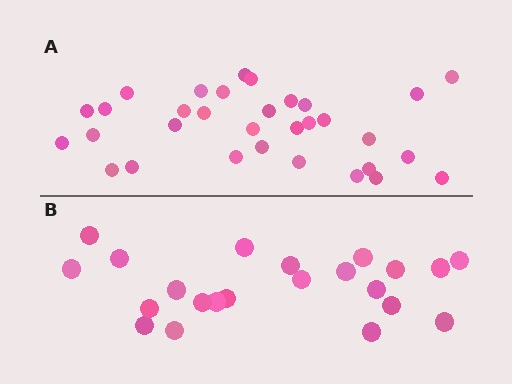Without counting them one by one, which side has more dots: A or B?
Region A (the top region) has more dots.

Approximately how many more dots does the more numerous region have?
Region A has roughly 10 or so more dots than region B.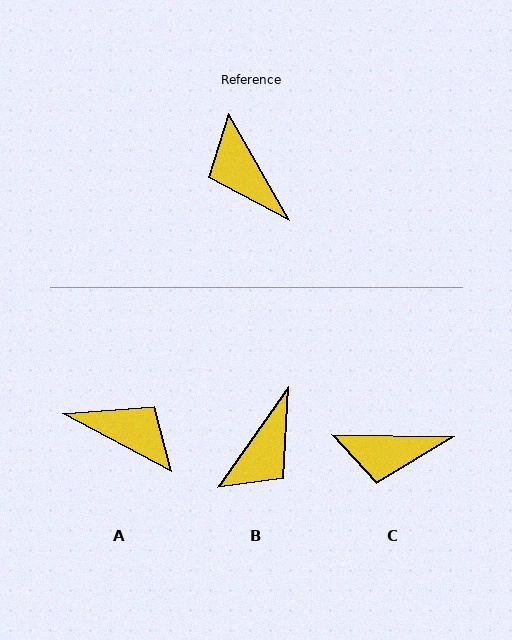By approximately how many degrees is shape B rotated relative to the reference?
Approximately 115 degrees counter-clockwise.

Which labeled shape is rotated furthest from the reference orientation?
A, about 148 degrees away.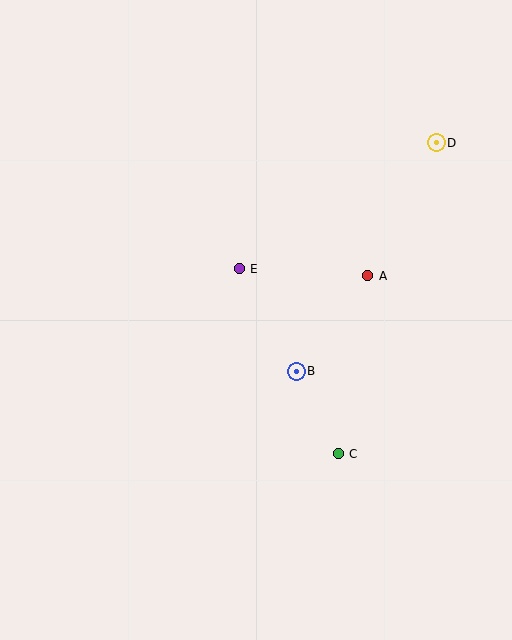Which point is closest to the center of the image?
Point E at (239, 269) is closest to the center.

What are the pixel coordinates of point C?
Point C is at (338, 454).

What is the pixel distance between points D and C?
The distance between D and C is 326 pixels.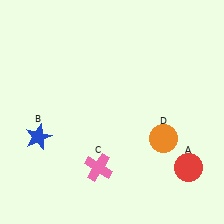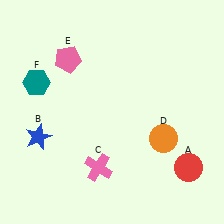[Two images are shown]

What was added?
A pink pentagon (E), a teal hexagon (F) were added in Image 2.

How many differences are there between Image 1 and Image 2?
There are 2 differences between the two images.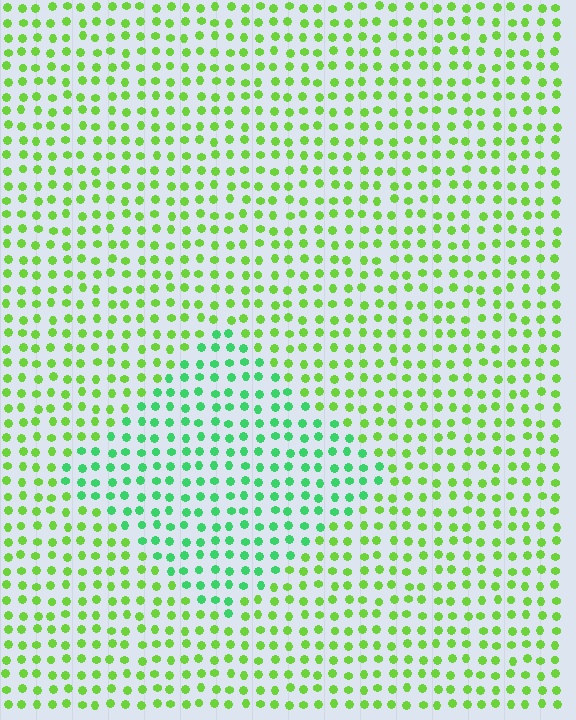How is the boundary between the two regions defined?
The boundary is defined purely by a slight shift in hue (about 38 degrees). Spacing, size, and orientation are identical on both sides.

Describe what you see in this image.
The image is filled with small lime elements in a uniform arrangement. A diamond-shaped region is visible where the elements are tinted to a slightly different hue, forming a subtle color boundary.